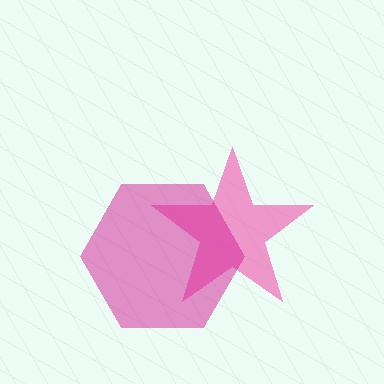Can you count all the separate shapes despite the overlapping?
Yes, there are 2 separate shapes.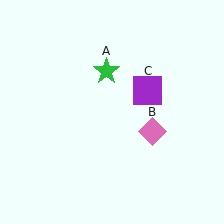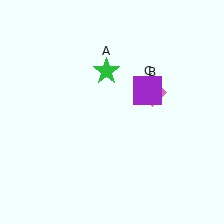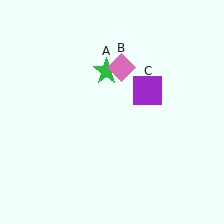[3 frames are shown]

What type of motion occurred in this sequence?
The pink diamond (object B) rotated counterclockwise around the center of the scene.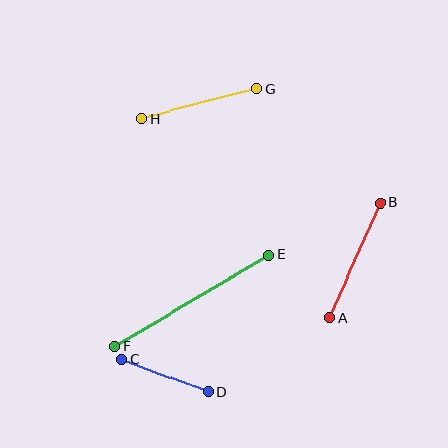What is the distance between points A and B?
The distance is approximately 126 pixels.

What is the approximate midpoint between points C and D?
The midpoint is at approximately (165, 375) pixels.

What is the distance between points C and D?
The distance is approximately 92 pixels.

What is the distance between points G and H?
The distance is approximately 119 pixels.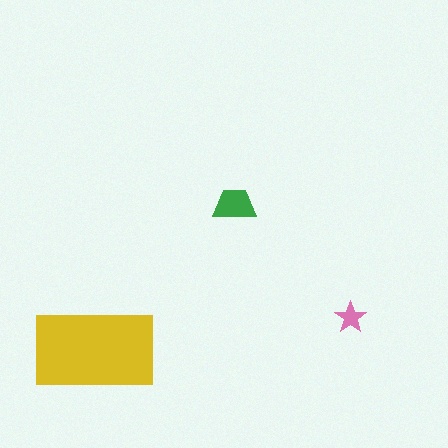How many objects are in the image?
There are 3 objects in the image.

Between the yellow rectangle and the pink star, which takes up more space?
The yellow rectangle.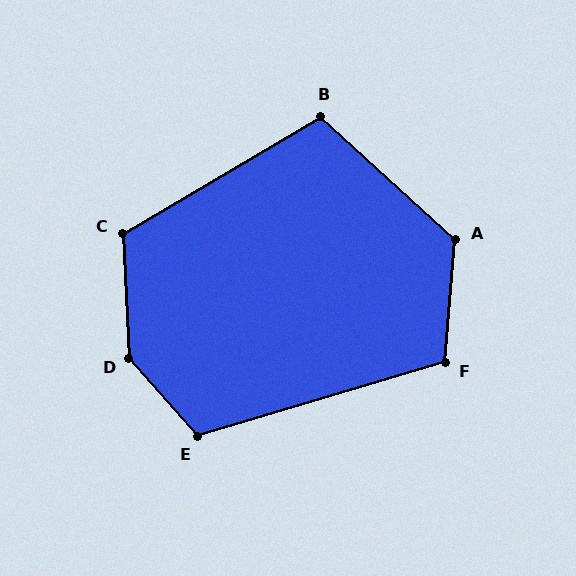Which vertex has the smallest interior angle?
B, at approximately 107 degrees.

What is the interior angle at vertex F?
Approximately 111 degrees (obtuse).